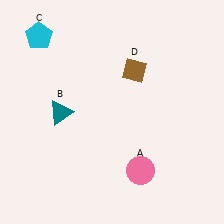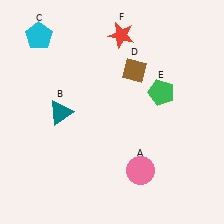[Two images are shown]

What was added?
A green pentagon (E), a red star (F) were added in Image 2.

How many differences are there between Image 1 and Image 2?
There are 2 differences between the two images.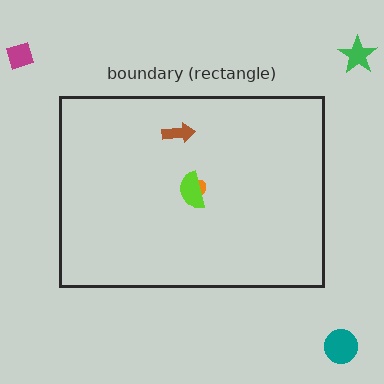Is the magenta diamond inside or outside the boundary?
Outside.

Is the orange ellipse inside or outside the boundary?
Inside.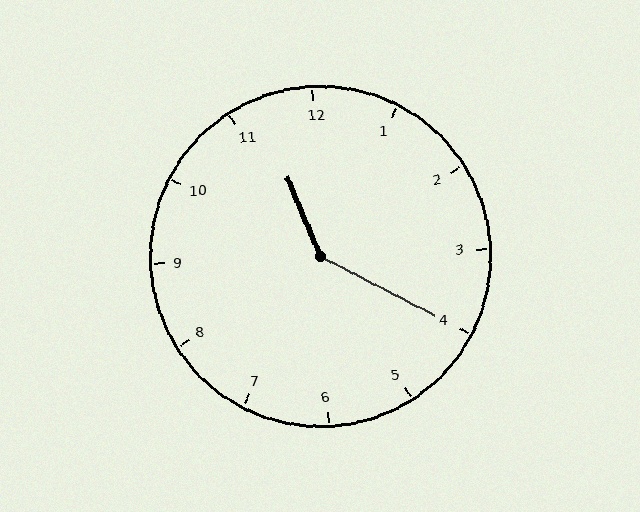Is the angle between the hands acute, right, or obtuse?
It is obtuse.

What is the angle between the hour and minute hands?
Approximately 140 degrees.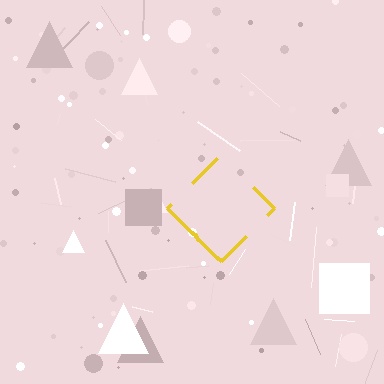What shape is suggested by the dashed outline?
The dashed outline suggests a diamond.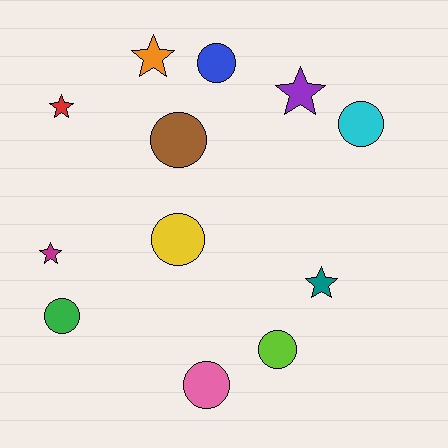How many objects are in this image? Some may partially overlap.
There are 12 objects.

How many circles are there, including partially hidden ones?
There are 7 circles.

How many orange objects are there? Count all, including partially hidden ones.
There is 1 orange object.